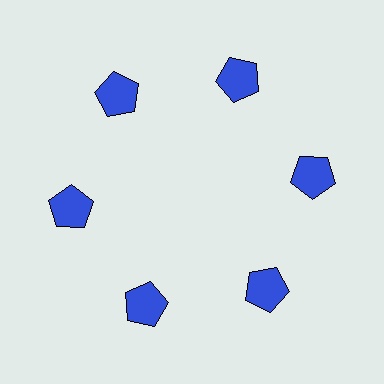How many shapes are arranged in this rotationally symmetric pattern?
There are 6 shapes, arranged in 6 groups of 1.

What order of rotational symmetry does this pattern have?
This pattern has 6-fold rotational symmetry.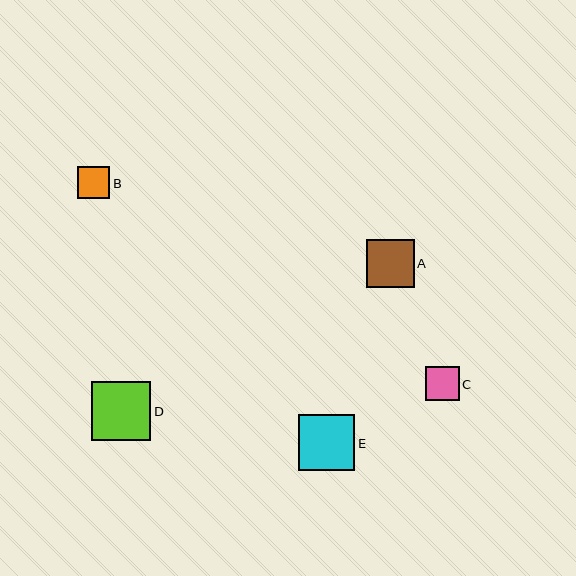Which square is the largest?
Square D is the largest with a size of approximately 59 pixels.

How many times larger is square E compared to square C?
Square E is approximately 1.6 times the size of square C.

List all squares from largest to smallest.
From largest to smallest: D, E, A, C, B.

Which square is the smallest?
Square B is the smallest with a size of approximately 32 pixels.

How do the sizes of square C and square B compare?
Square C and square B are approximately the same size.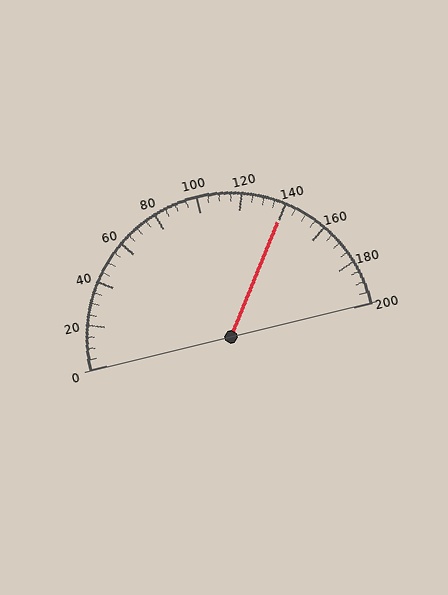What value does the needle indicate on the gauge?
The needle indicates approximately 140.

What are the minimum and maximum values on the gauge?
The gauge ranges from 0 to 200.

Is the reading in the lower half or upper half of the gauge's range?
The reading is in the upper half of the range (0 to 200).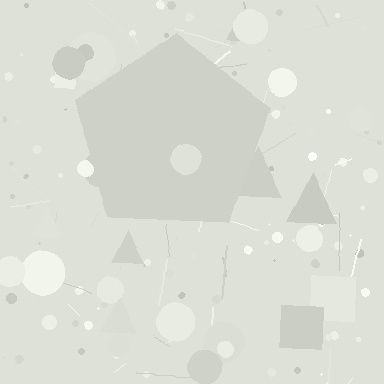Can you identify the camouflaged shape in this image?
The camouflaged shape is a pentagon.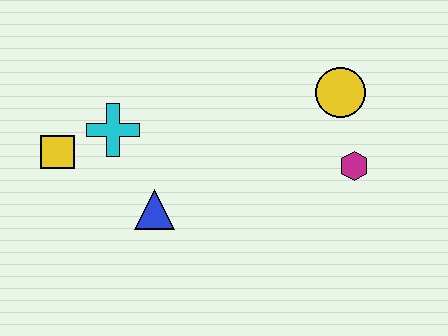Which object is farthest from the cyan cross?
The magenta hexagon is farthest from the cyan cross.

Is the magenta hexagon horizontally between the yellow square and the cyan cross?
No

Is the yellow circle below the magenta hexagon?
No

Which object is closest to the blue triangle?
The cyan cross is closest to the blue triangle.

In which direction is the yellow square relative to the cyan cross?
The yellow square is to the left of the cyan cross.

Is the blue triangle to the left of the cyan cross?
No